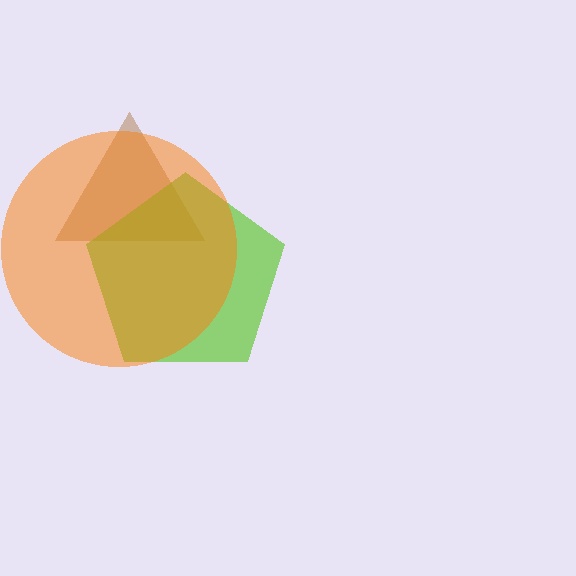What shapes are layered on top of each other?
The layered shapes are: a brown triangle, a lime pentagon, an orange circle.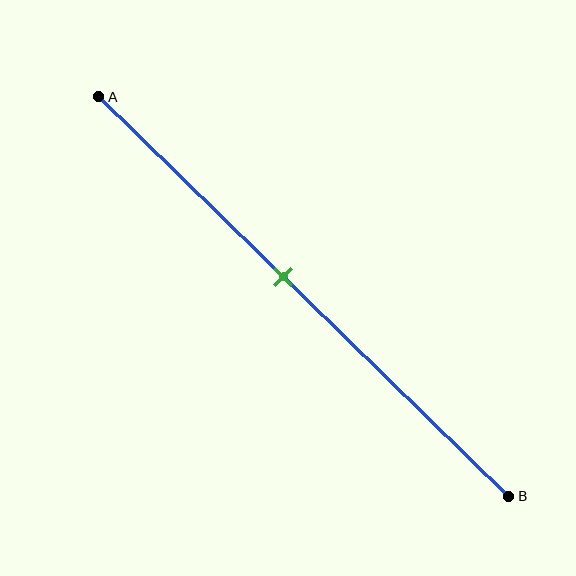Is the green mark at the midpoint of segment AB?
No, the mark is at about 45% from A, not at the 50% midpoint.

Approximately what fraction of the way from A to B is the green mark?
The green mark is approximately 45% of the way from A to B.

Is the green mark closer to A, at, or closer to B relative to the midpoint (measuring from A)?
The green mark is closer to point A than the midpoint of segment AB.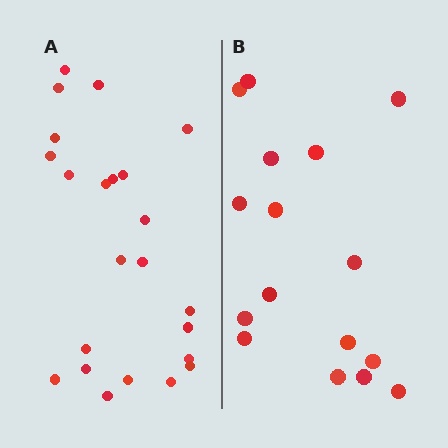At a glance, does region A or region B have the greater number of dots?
Region A (the left region) has more dots.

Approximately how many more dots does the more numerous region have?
Region A has roughly 8 or so more dots than region B.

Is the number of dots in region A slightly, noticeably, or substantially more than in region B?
Region A has noticeably more, but not dramatically so. The ratio is roughly 1.4 to 1.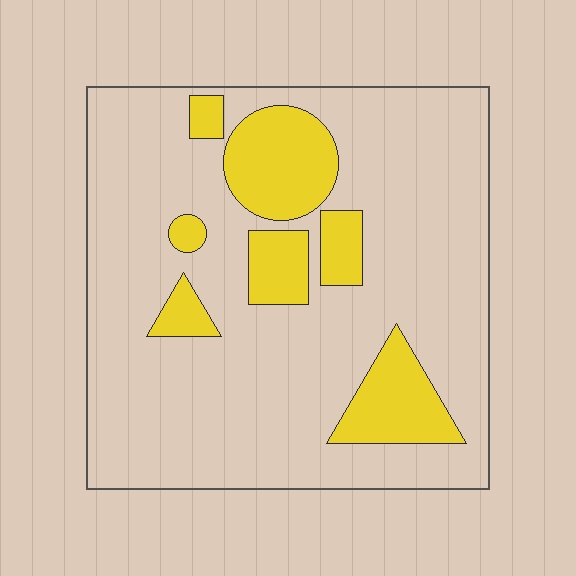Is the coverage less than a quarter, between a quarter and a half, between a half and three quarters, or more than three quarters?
Less than a quarter.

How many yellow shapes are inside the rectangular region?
7.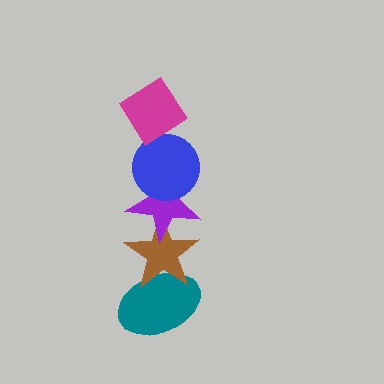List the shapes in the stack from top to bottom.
From top to bottom: the magenta diamond, the blue circle, the purple star, the brown star, the teal ellipse.